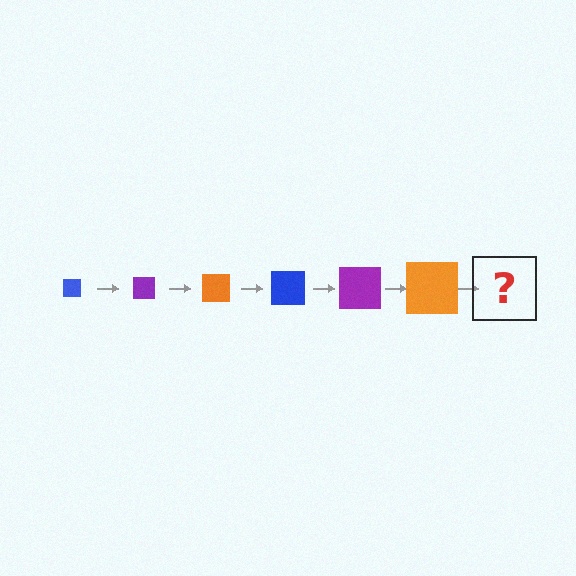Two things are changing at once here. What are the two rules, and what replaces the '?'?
The two rules are that the square grows larger each step and the color cycles through blue, purple, and orange. The '?' should be a blue square, larger than the previous one.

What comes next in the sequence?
The next element should be a blue square, larger than the previous one.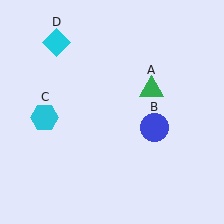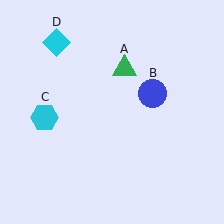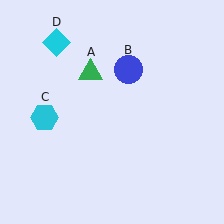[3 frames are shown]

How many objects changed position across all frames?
2 objects changed position: green triangle (object A), blue circle (object B).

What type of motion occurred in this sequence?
The green triangle (object A), blue circle (object B) rotated counterclockwise around the center of the scene.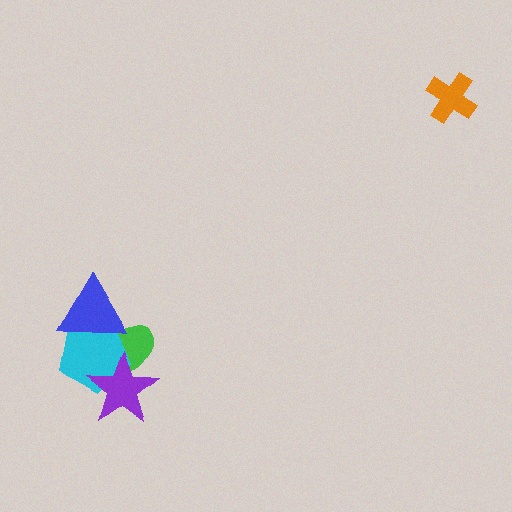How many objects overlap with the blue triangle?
2 objects overlap with the blue triangle.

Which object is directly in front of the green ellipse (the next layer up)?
The cyan pentagon is directly in front of the green ellipse.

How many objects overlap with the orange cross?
0 objects overlap with the orange cross.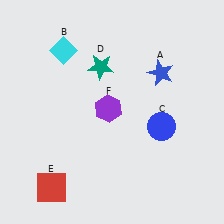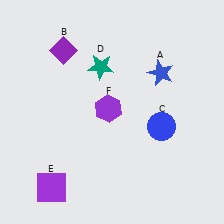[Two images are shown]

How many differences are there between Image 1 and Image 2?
There are 2 differences between the two images.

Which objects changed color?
B changed from cyan to purple. E changed from red to purple.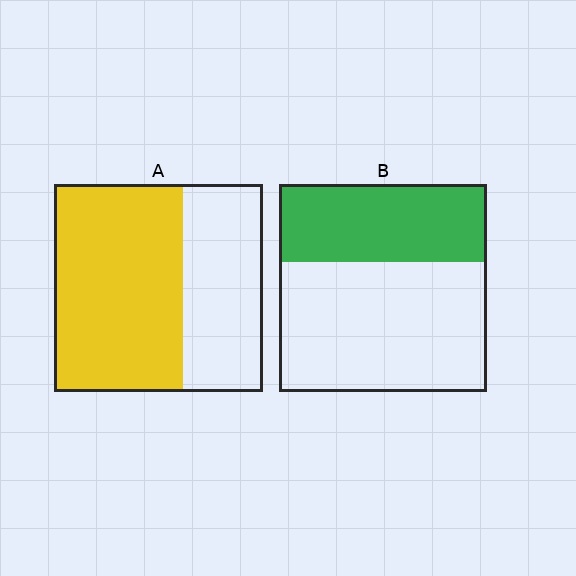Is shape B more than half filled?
No.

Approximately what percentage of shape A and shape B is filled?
A is approximately 60% and B is approximately 40%.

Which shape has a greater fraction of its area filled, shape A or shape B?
Shape A.